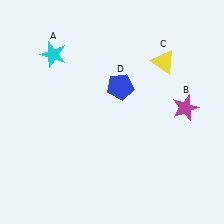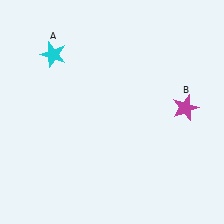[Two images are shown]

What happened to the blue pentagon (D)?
The blue pentagon (D) was removed in Image 2. It was in the top-right area of Image 1.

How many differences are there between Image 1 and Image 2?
There are 2 differences between the two images.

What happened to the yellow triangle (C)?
The yellow triangle (C) was removed in Image 2. It was in the top-right area of Image 1.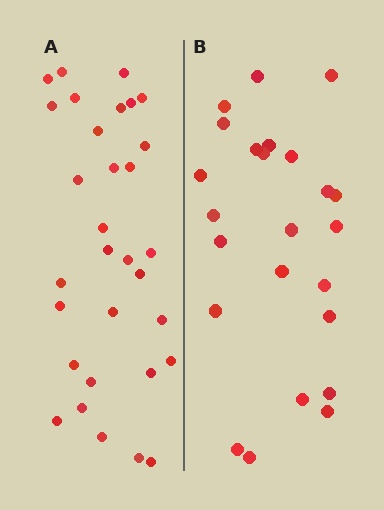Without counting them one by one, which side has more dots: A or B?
Region A (the left region) has more dots.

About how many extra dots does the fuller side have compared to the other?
Region A has roughly 8 or so more dots than region B.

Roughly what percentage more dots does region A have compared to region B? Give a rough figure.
About 30% more.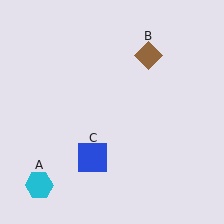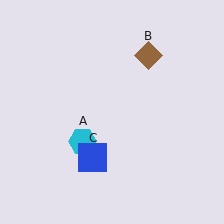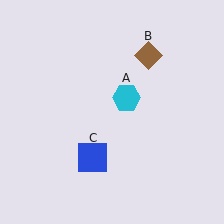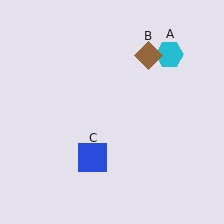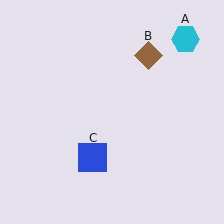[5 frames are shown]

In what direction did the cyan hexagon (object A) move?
The cyan hexagon (object A) moved up and to the right.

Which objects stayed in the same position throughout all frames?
Brown diamond (object B) and blue square (object C) remained stationary.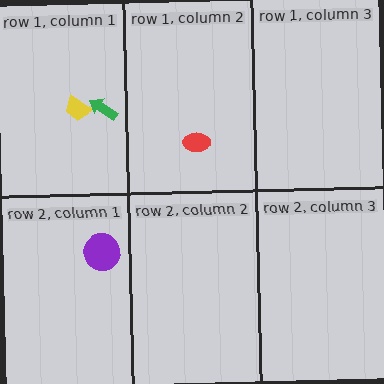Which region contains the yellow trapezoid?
The row 1, column 1 region.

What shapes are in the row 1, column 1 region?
The yellow trapezoid, the green arrow.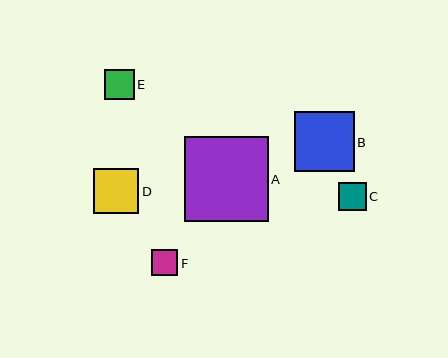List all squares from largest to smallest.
From largest to smallest: A, B, D, E, C, F.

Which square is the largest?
Square A is the largest with a size of approximately 84 pixels.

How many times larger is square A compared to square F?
Square A is approximately 3.2 times the size of square F.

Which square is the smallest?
Square F is the smallest with a size of approximately 27 pixels.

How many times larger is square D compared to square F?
Square D is approximately 1.7 times the size of square F.